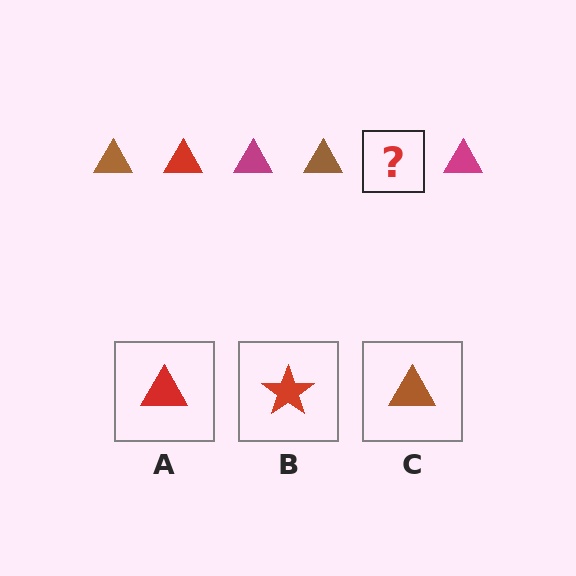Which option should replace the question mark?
Option A.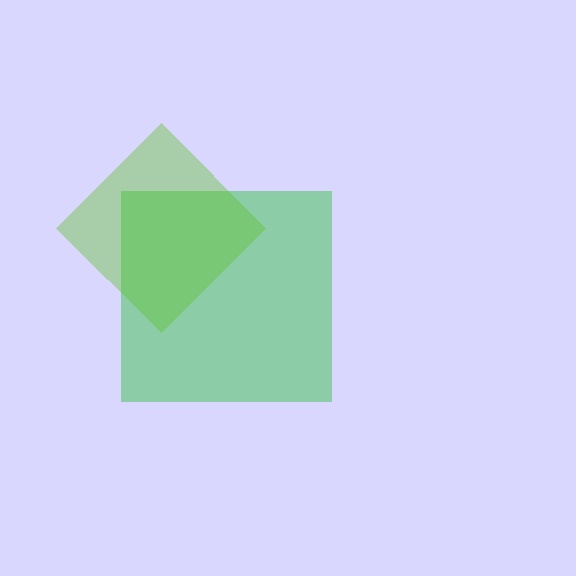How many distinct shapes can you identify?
There are 2 distinct shapes: a green square, a lime diamond.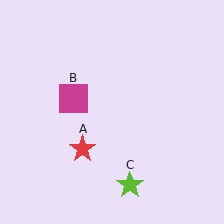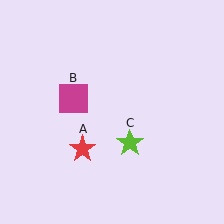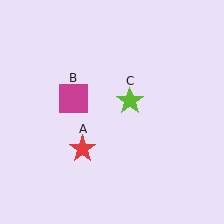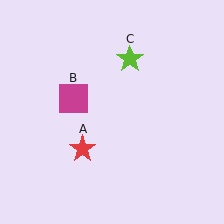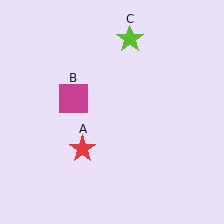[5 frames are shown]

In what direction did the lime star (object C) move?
The lime star (object C) moved up.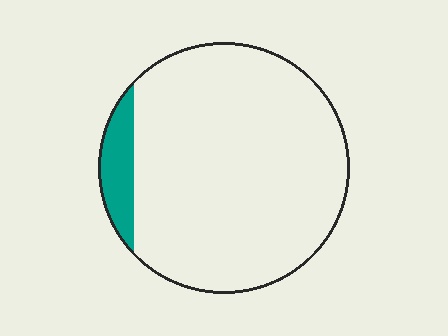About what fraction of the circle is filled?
About one tenth (1/10).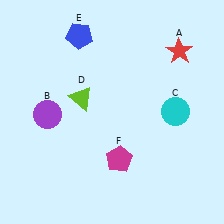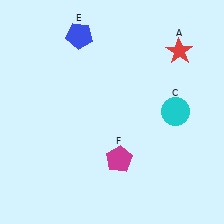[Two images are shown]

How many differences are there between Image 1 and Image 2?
There are 2 differences between the two images.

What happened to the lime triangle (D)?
The lime triangle (D) was removed in Image 2. It was in the top-left area of Image 1.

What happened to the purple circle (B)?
The purple circle (B) was removed in Image 2. It was in the bottom-left area of Image 1.